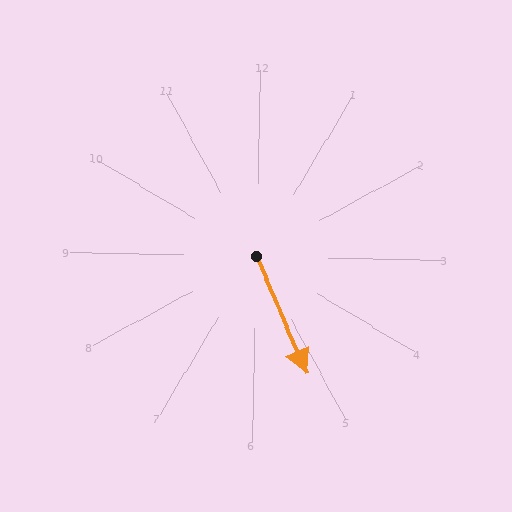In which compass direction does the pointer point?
Southeast.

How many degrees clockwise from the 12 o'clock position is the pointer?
Approximately 156 degrees.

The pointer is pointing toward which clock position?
Roughly 5 o'clock.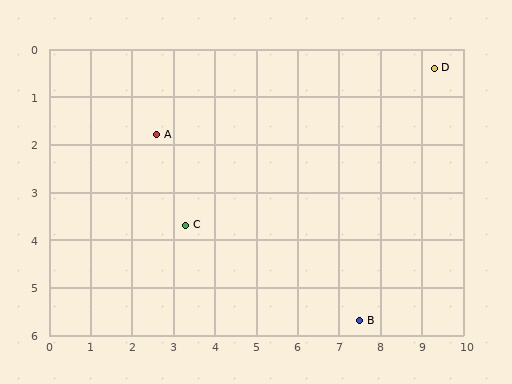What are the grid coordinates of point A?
Point A is at approximately (2.6, 1.8).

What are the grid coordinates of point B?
Point B is at approximately (7.5, 5.7).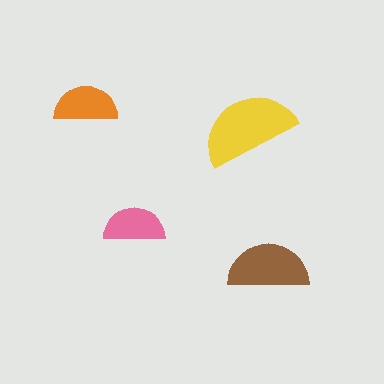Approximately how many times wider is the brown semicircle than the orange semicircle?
About 1.5 times wider.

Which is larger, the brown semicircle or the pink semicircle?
The brown one.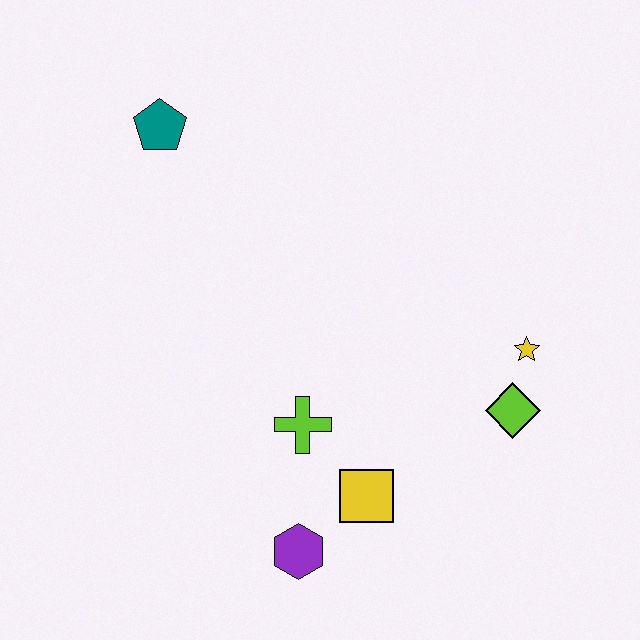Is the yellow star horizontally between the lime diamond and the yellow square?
No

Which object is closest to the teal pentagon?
The lime cross is closest to the teal pentagon.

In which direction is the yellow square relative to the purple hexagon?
The yellow square is to the right of the purple hexagon.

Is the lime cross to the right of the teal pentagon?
Yes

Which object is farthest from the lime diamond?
The teal pentagon is farthest from the lime diamond.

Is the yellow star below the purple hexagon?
No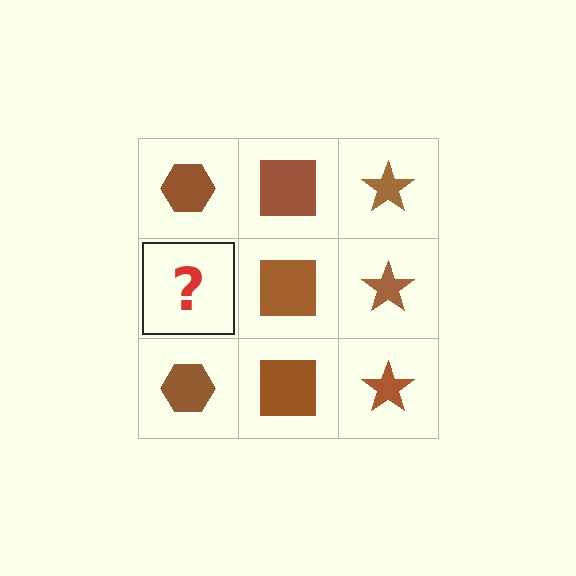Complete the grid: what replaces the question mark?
The question mark should be replaced with a brown hexagon.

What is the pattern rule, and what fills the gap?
The rule is that each column has a consistent shape. The gap should be filled with a brown hexagon.